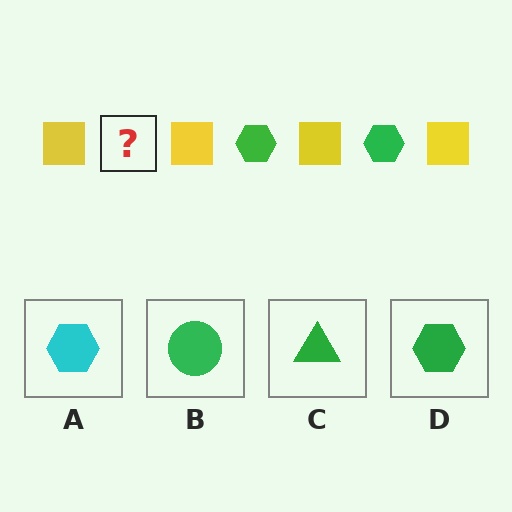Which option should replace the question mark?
Option D.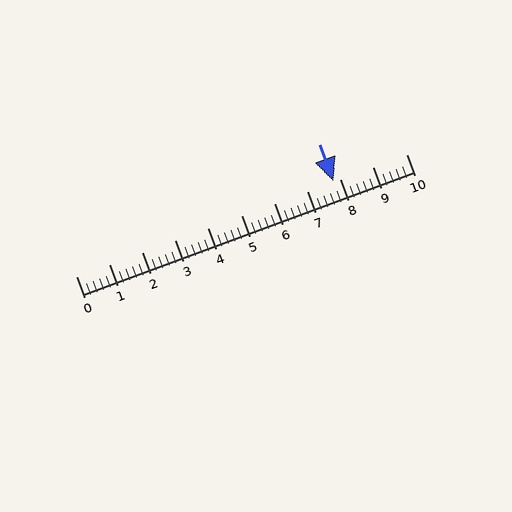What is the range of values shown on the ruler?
The ruler shows values from 0 to 10.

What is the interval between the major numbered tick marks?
The major tick marks are spaced 1 units apart.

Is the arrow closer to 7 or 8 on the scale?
The arrow is closer to 8.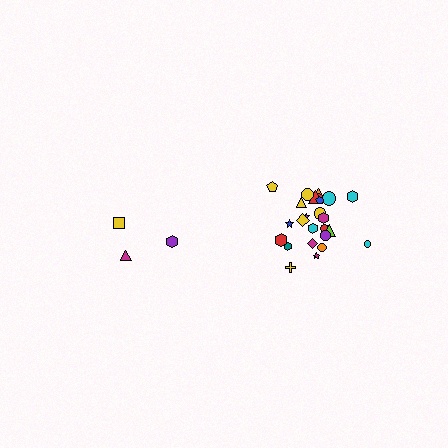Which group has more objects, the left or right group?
The right group.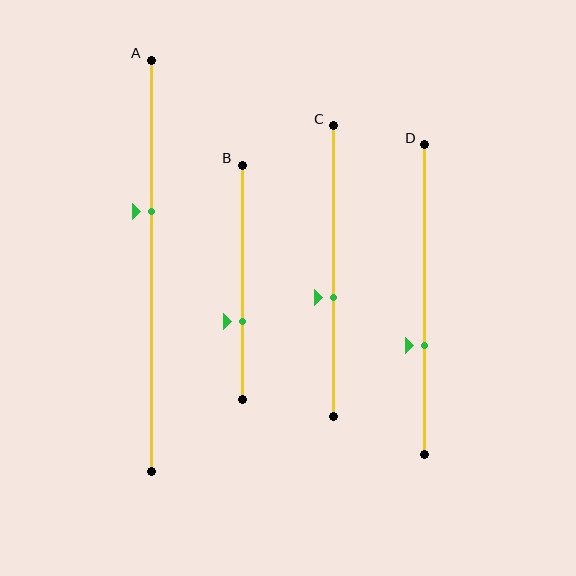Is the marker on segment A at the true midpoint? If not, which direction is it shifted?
No, the marker on segment A is shifted upward by about 13% of the segment length.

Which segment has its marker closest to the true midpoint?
Segment C has its marker closest to the true midpoint.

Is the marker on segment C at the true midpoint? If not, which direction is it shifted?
No, the marker on segment C is shifted downward by about 9% of the segment length.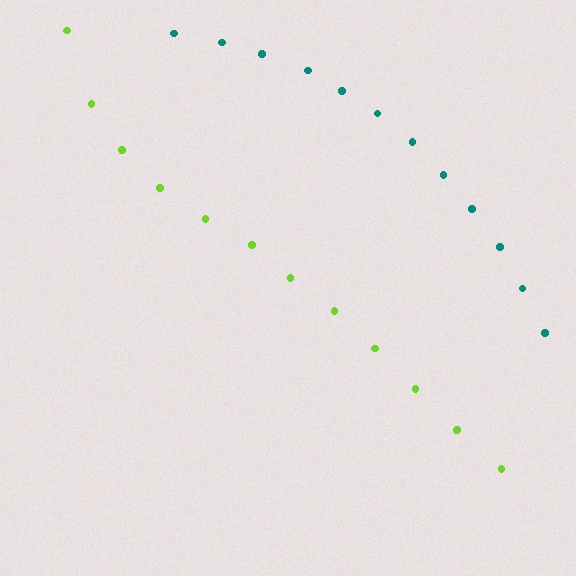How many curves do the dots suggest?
There are 2 distinct paths.